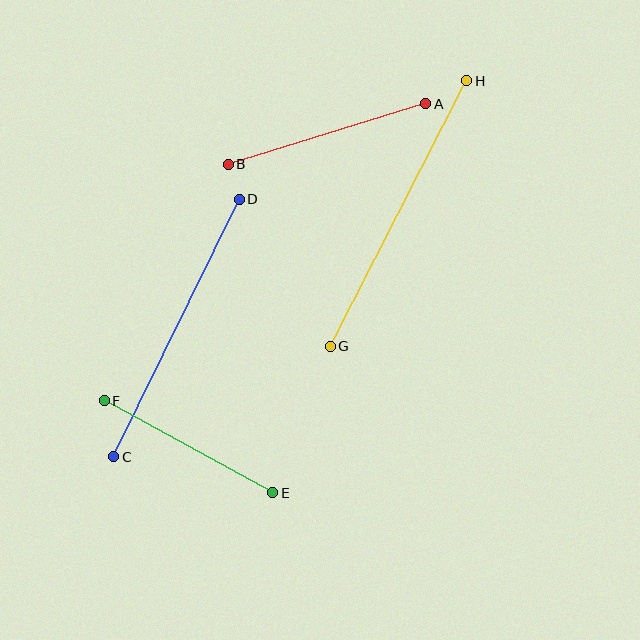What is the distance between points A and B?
The distance is approximately 206 pixels.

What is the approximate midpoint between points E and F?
The midpoint is at approximately (189, 447) pixels.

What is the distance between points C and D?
The distance is approximately 287 pixels.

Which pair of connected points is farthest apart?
Points G and H are farthest apart.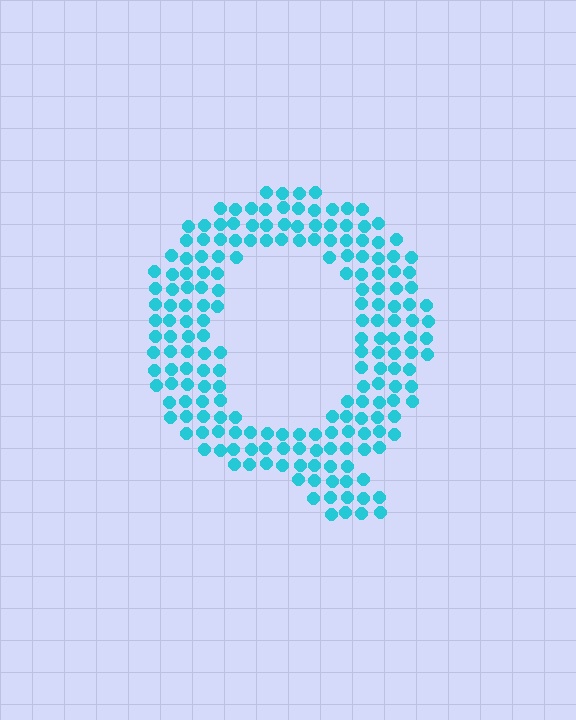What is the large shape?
The large shape is the letter Q.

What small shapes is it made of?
It is made of small circles.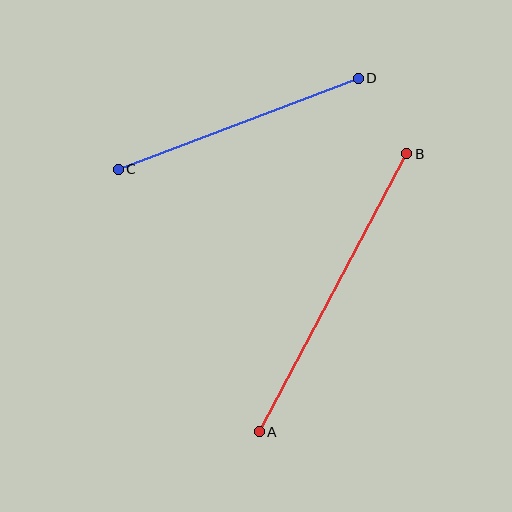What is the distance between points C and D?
The distance is approximately 257 pixels.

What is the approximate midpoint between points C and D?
The midpoint is at approximately (238, 124) pixels.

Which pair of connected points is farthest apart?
Points A and B are farthest apart.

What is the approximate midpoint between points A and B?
The midpoint is at approximately (333, 293) pixels.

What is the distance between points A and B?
The distance is approximately 315 pixels.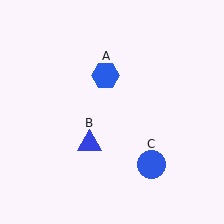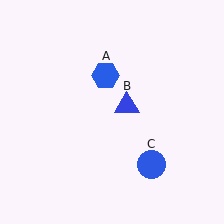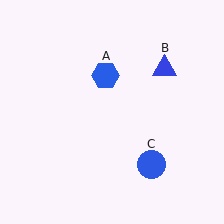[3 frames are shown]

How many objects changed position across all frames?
1 object changed position: blue triangle (object B).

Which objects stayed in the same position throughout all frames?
Blue hexagon (object A) and blue circle (object C) remained stationary.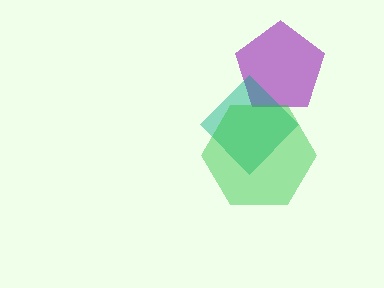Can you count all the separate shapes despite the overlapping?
Yes, there are 3 separate shapes.